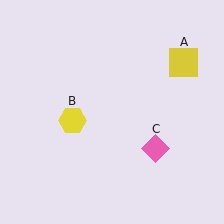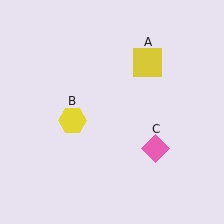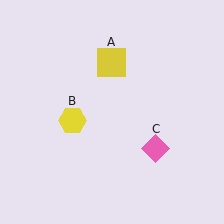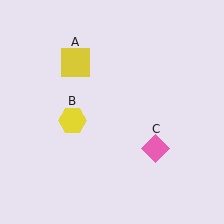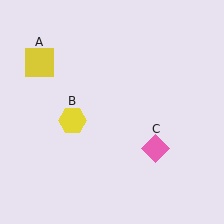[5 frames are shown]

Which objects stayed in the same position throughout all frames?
Yellow hexagon (object B) and pink diamond (object C) remained stationary.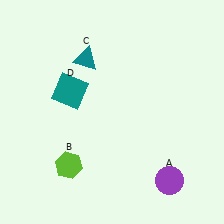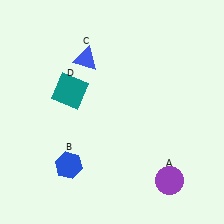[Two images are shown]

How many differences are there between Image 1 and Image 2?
There are 2 differences between the two images.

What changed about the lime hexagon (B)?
In Image 1, B is lime. In Image 2, it changed to blue.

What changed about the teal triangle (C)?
In Image 1, C is teal. In Image 2, it changed to blue.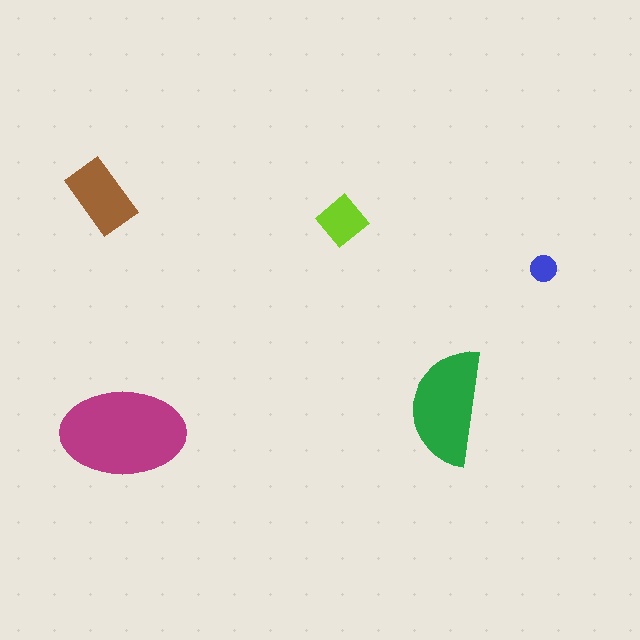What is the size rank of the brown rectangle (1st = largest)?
3rd.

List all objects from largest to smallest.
The magenta ellipse, the green semicircle, the brown rectangle, the lime diamond, the blue circle.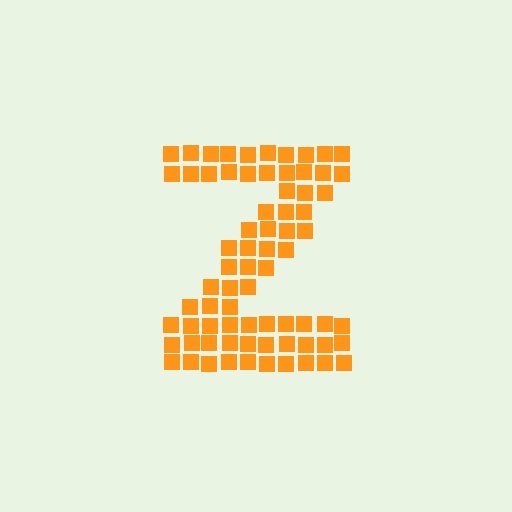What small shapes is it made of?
It is made of small squares.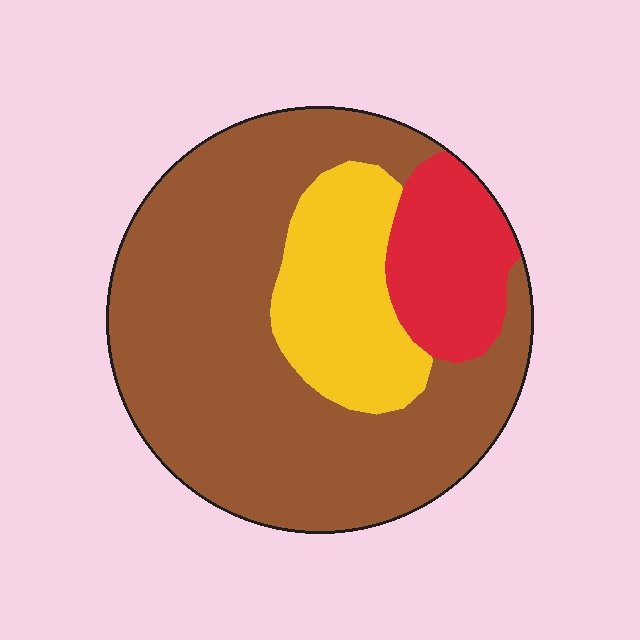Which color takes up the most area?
Brown, at roughly 65%.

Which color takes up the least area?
Red, at roughly 15%.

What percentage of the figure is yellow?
Yellow takes up less than a quarter of the figure.